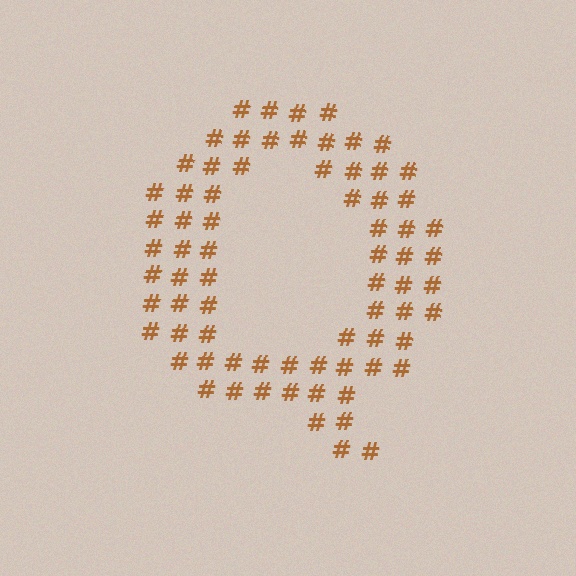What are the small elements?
The small elements are hash symbols.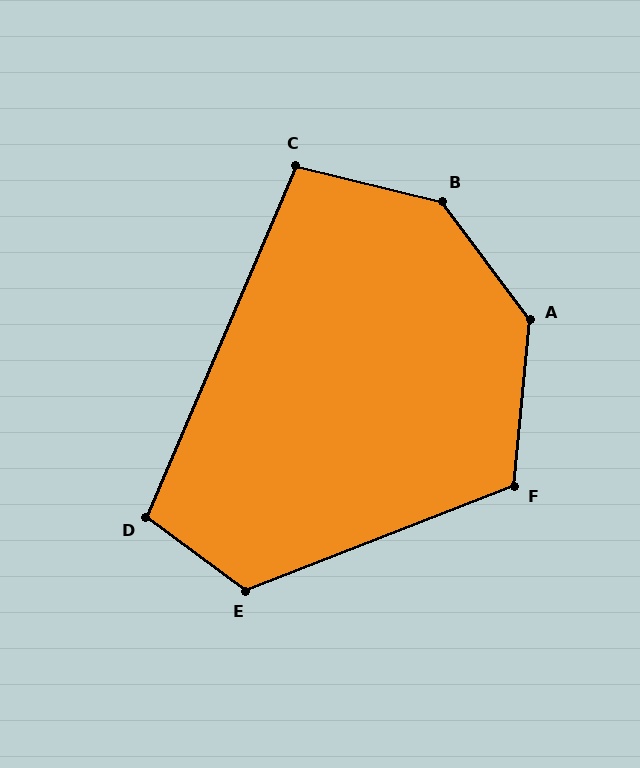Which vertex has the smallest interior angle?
C, at approximately 99 degrees.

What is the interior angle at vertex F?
Approximately 117 degrees (obtuse).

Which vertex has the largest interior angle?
B, at approximately 140 degrees.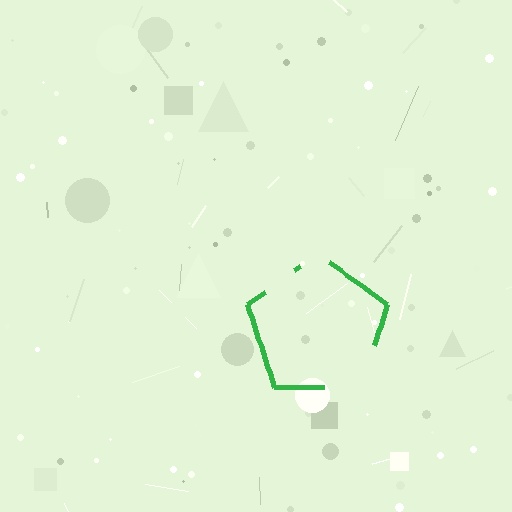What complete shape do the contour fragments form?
The contour fragments form a pentagon.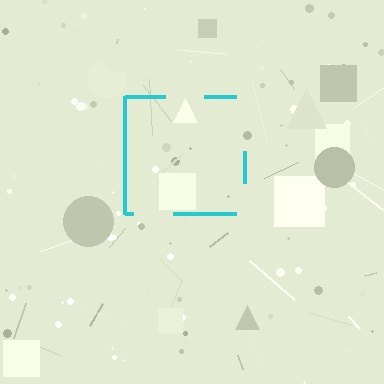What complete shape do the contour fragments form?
The contour fragments form a square.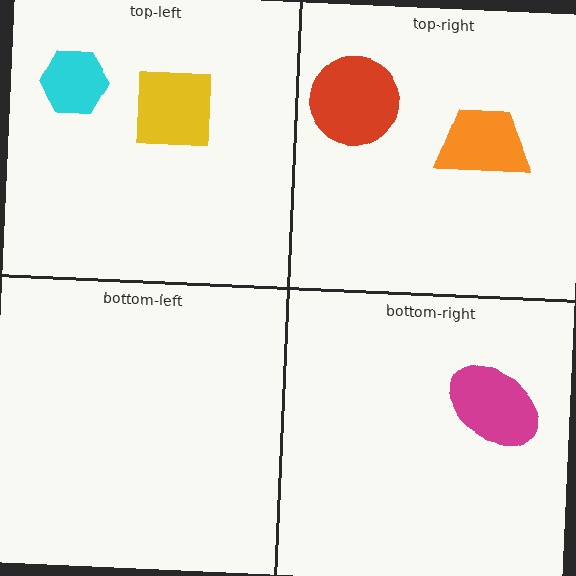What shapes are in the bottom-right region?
The magenta ellipse.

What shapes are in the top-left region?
The cyan hexagon, the yellow square.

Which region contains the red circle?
The top-right region.